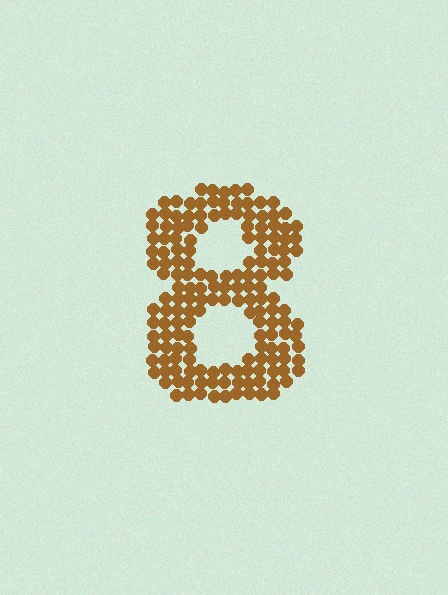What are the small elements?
The small elements are circles.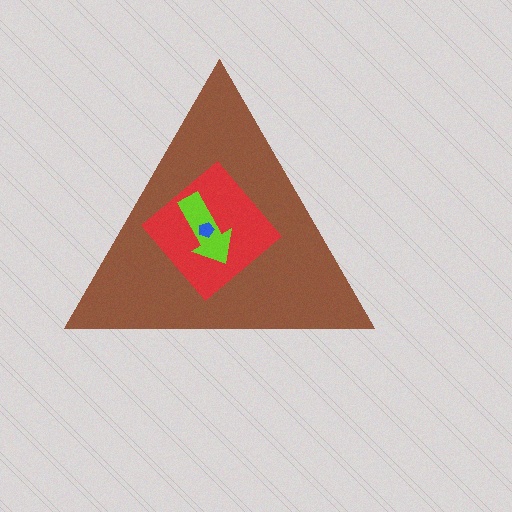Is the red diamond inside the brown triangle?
Yes.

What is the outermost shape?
The brown triangle.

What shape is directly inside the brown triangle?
The red diamond.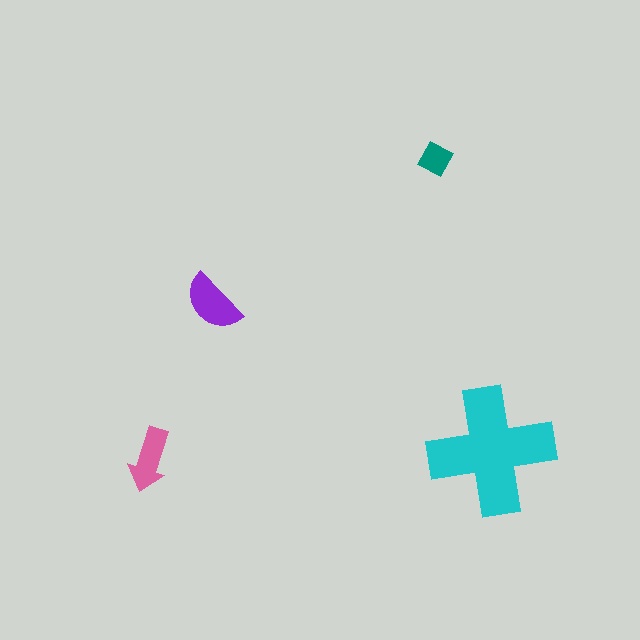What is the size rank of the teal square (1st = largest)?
4th.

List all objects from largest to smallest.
The cyan cross, the purple semicircle, the pink arrow, the teal square.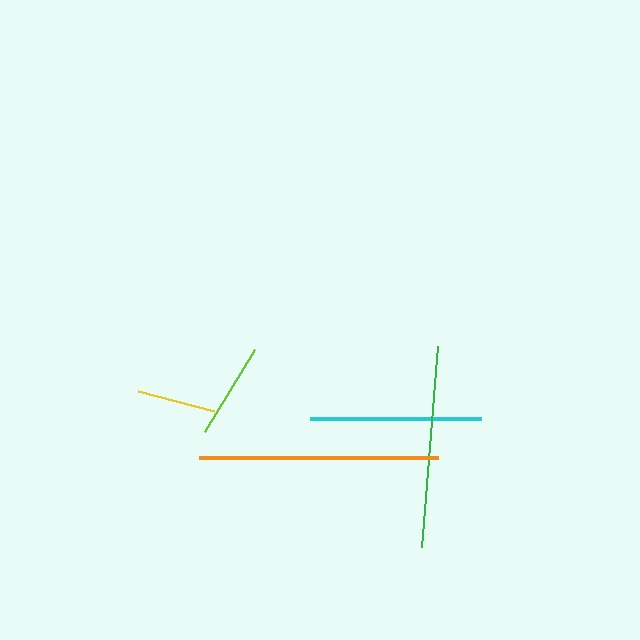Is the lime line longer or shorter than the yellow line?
The lime line is longer than the yellow line.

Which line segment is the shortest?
The yellow line is the shortest at approximately 78 pixels.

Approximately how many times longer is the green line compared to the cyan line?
The green line is approximately 1.2 times the length of the cyan line.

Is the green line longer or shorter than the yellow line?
The green line is longer than the yellow line.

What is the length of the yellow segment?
The yellow segment is approximately 78 pixels long.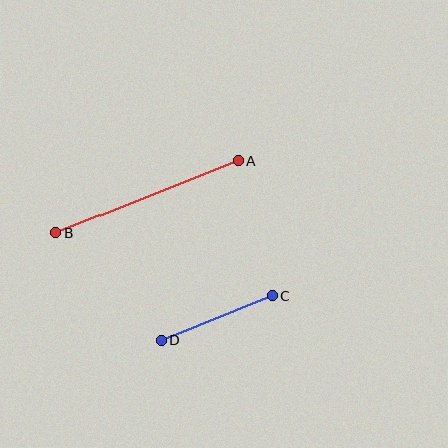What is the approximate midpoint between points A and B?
The midpoint is at approximately (147, 197) pixels.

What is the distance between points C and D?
The distance is approximately 120 pixels.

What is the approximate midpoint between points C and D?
The midpoint is at approximately (216, 318) pixels.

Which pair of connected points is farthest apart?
Points A and B are farthest apart.